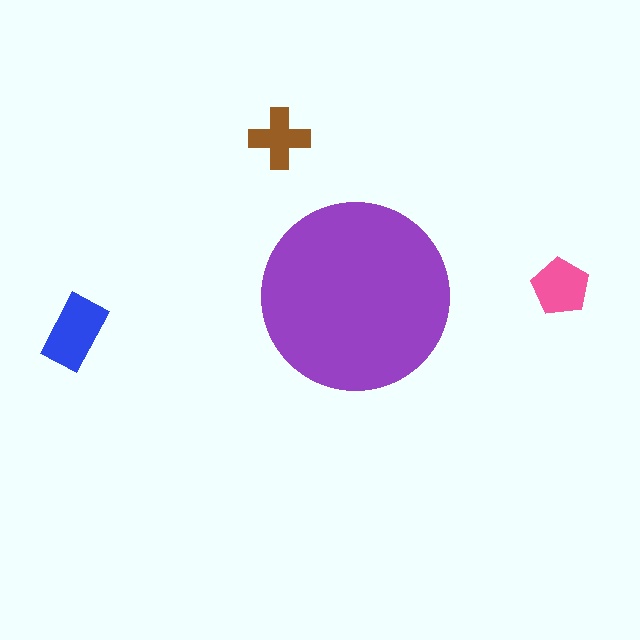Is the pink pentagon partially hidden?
No, the pink pentagon is fully visible.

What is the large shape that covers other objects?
A purple circle.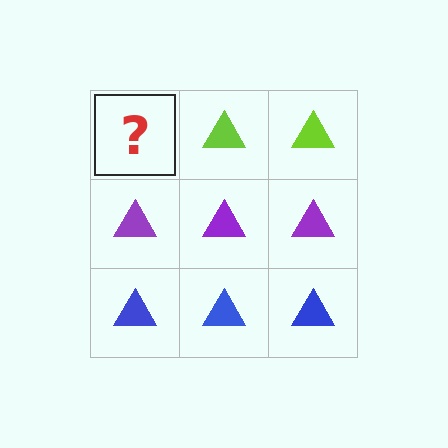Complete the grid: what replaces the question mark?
The question mark should be replaced with a lime triangle.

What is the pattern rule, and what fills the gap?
The rule is that each row has a consistent color. The gap should be filled with a lime triangle.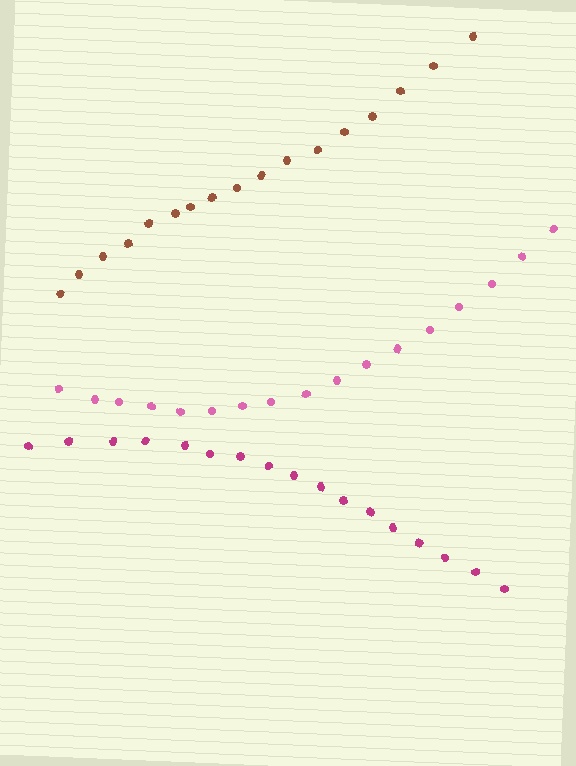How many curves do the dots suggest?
There are 3 distinct paths.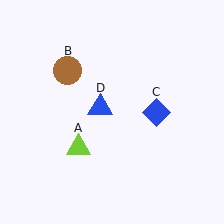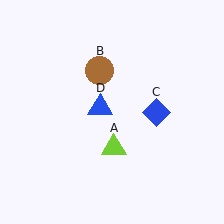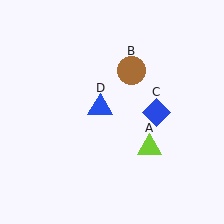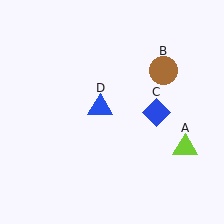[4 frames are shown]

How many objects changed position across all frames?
2 objects changed position: lime triangle (object A), brown circle (object B).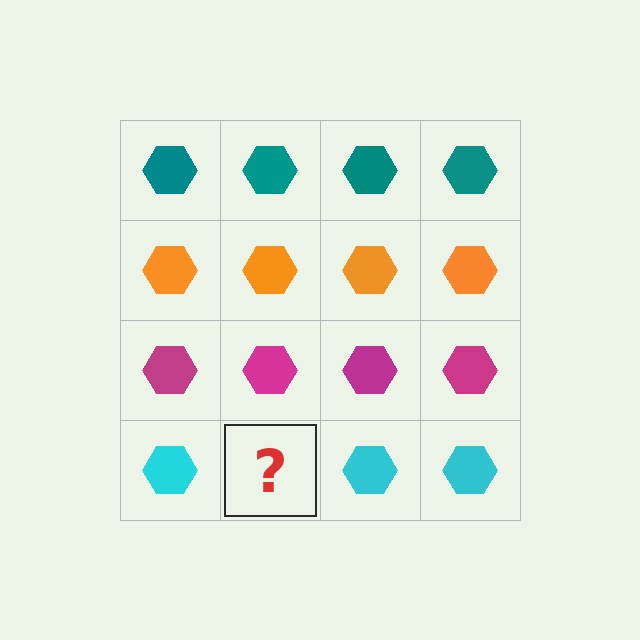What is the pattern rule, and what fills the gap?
The rule is that each row has a consistent color. The gap should be filled with a cyan hexagon.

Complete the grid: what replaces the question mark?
The question mark should be replaced with a cyan hexagon.